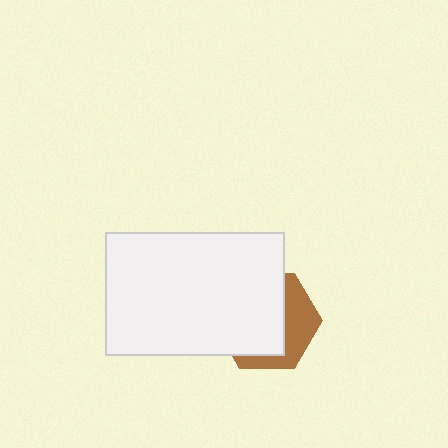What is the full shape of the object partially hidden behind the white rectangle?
The partially hidden object is a brown hexagon.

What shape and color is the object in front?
The object in front is a white rectangle.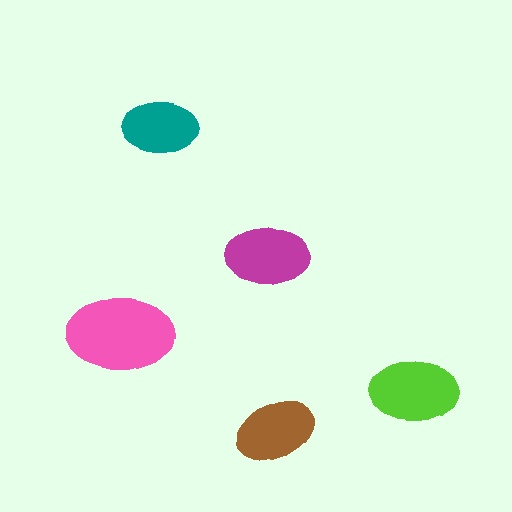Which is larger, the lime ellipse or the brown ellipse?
The lime one.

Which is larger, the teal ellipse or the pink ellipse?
The pink one.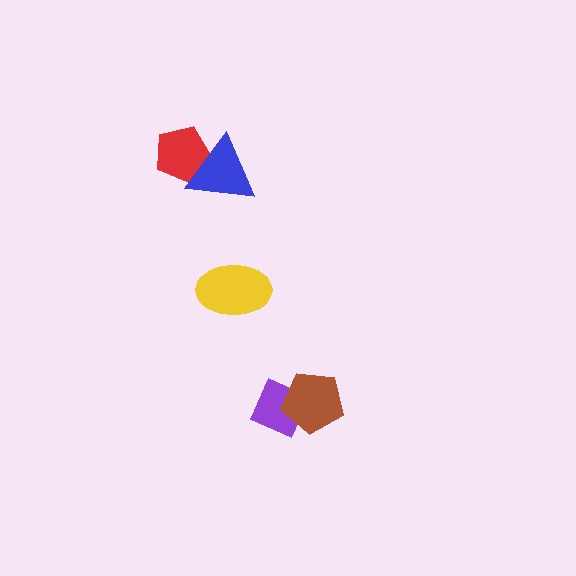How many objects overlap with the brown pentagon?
1 object overlaps with the brown pentagon.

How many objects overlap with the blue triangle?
1 object overlaps with the blue triangle.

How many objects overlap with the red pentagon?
1 object overlaps with the red pentagon.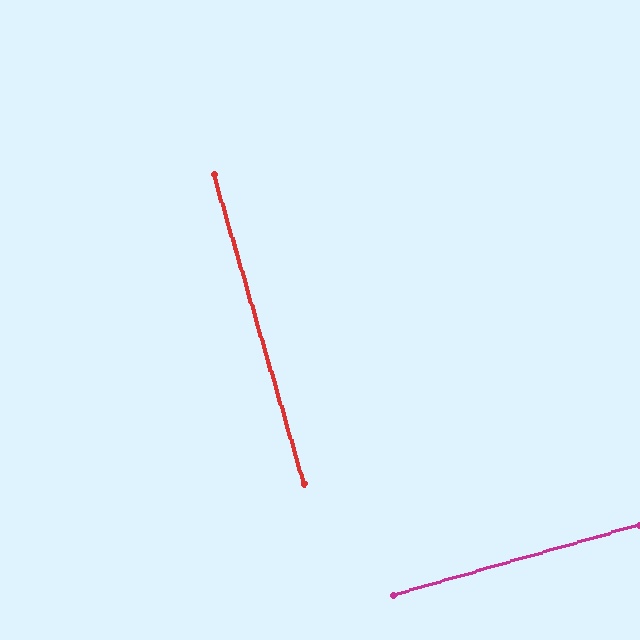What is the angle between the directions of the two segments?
Approximately 90 degrees.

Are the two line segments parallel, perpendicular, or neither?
Perpendicular — they meet at approximately 90°.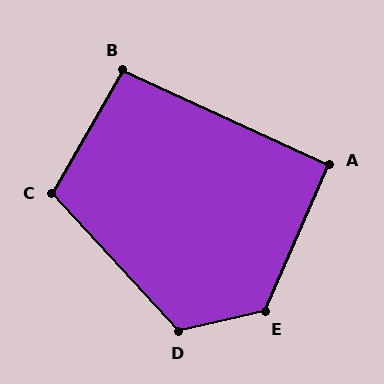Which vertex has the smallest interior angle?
A, at approximately 91 degrees.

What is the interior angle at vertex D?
Approximately 119 degrees (obtuse).